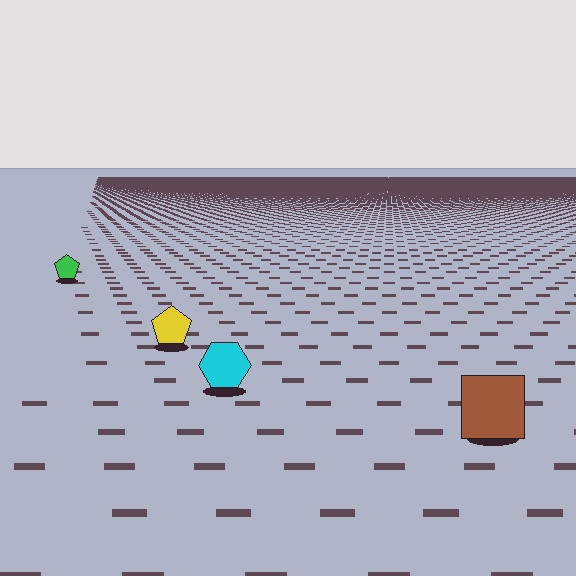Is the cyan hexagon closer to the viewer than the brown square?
No. The brown square is closer — you can tell from the texture gradient: the ground texture is coarser near it.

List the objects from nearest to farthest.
From nearest to farthest: the brown square, the cyan hexagon, the yellow pentagon, the green pentagon.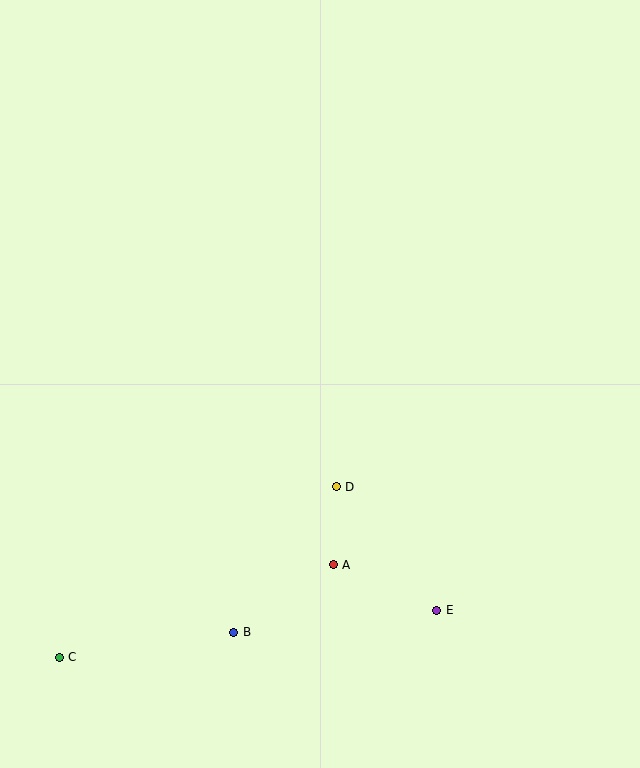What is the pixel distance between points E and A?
The distance between E and A is 113 pixels.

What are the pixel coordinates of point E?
Point E is at (437, 610).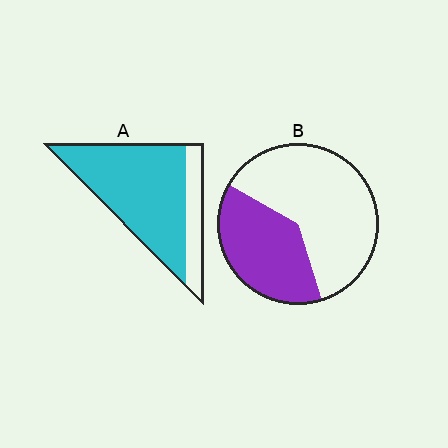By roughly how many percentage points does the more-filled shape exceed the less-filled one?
By roughly 40 percentage points (A over B).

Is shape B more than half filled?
No.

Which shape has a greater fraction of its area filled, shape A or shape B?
Shape A.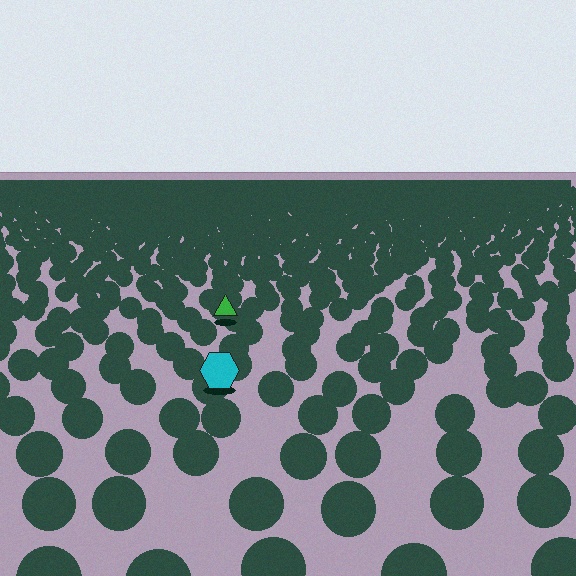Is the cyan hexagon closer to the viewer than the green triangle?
Yes. The cyan hexagon is closer — you can tell from the texture gradient: the ground texture is coarser near it.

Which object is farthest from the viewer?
The green triangle is farthest from the viewer. It appears smaller and the ground texture around it is denser.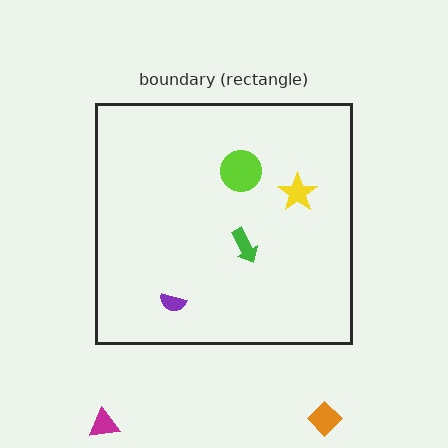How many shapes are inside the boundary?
4 inside, 2 outside.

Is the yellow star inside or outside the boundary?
Inside.